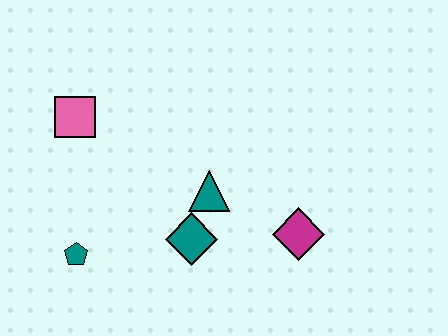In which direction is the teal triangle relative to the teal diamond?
The teal triangle is above the teal diamond.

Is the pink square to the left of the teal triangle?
Yes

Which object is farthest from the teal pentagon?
The magenta diamond is farthest from the teal pentagon.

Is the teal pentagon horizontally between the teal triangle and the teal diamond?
No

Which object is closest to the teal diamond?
The teal triangle is closest to the teal diamond.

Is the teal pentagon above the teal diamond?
No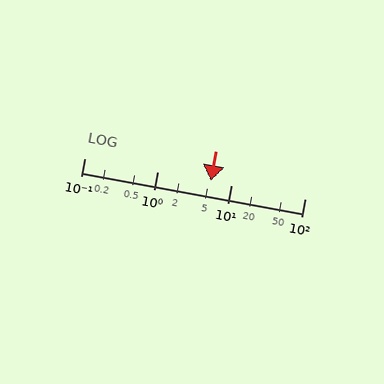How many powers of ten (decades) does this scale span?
The scale spans 3 decades, from 0.1 to 100.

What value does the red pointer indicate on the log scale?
The pointer indicates approximately 5.2.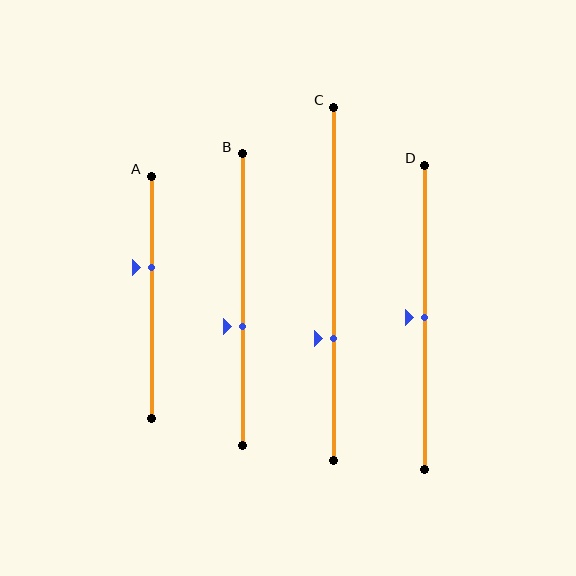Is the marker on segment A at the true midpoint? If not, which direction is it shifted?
No, the marker on segment A is shifted upward by about 13% of the segment length.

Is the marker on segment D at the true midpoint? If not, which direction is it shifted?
Yes, the marker on segment D is at the true midpoint.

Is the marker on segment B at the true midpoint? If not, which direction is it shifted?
No, the marker on segment B is shifted downward by about 9% of the segment length.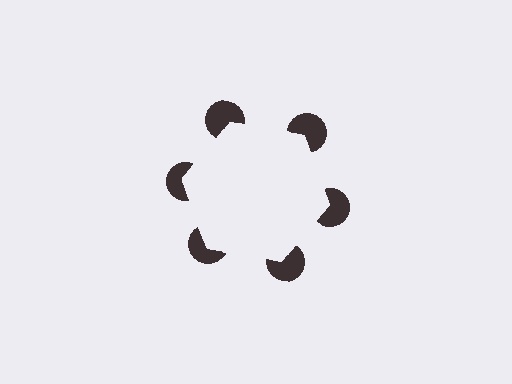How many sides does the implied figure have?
6 sides.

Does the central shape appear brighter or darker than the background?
It typically appears slightly brighter than the background, even though no actual brightness change is drawn.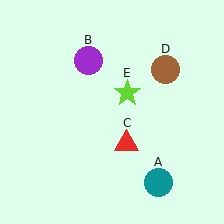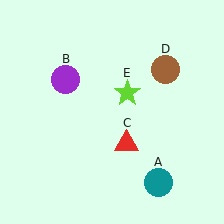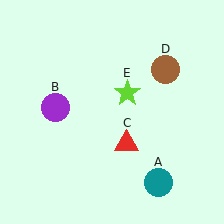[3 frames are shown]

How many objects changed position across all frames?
1 object changed position: purple circle (object B).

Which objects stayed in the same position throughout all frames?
Teal circle (object A) and red triangle (object C) and brown circle (object D) and lime star (object E) remained stationary.